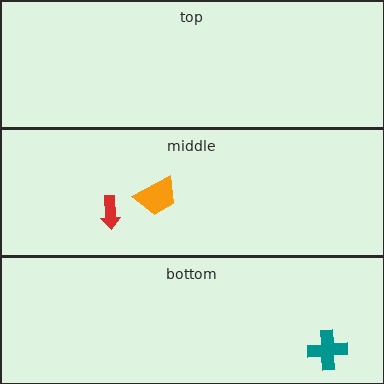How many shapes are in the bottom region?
1.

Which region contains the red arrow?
The middle region.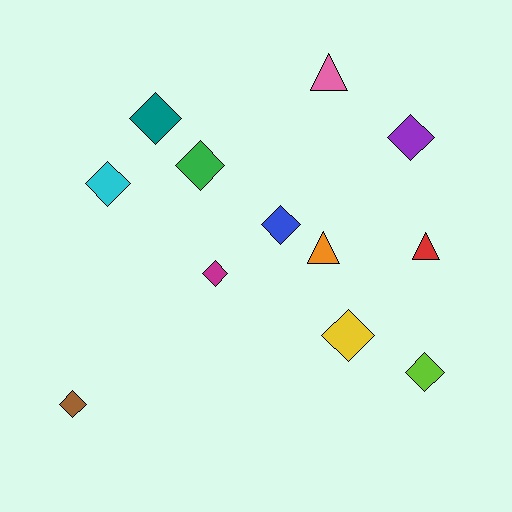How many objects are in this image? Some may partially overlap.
There are 12 objects.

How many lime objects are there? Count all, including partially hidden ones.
There is 1 lime object.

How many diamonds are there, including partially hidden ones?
There are 9 diamonds.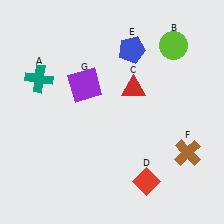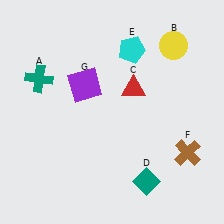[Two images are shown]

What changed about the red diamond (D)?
In Image 1, D is red. In Image 2, it changed to teal.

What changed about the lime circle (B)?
In Image 1, B is lime. In Image 2, it changed to yellow.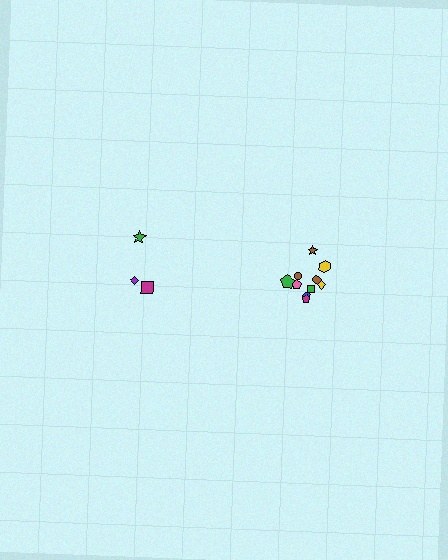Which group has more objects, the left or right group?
The right group.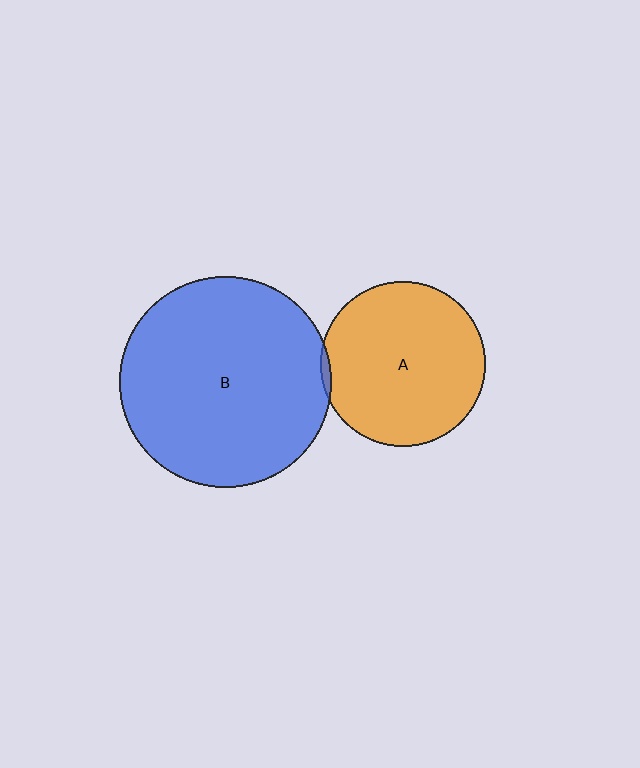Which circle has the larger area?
Circle B (blue).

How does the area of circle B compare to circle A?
Approximately 1.6 times.